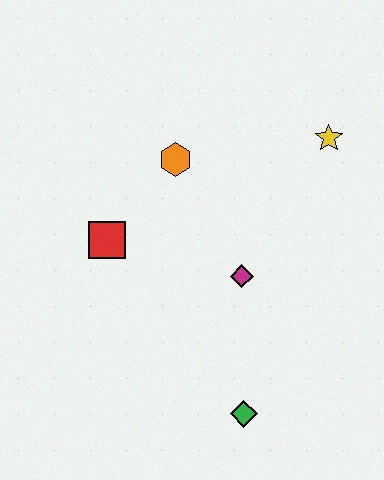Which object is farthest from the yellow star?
The green diamond is farthest from the yellow star.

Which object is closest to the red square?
The orange hexagon is closest to the red square.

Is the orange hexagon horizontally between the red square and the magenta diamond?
Yes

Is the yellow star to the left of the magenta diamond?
No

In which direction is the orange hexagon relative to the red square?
The orange hexagon is above the red square.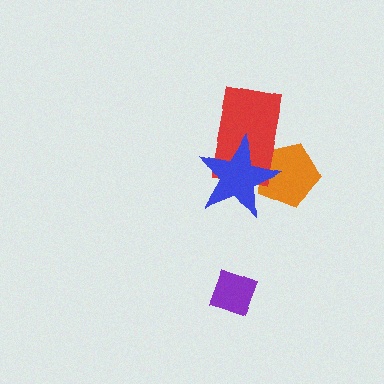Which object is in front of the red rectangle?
The blue star is in front of the red rectangle.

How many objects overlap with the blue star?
2 objects overlap with the blue star.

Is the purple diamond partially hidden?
No, no other shape covers it.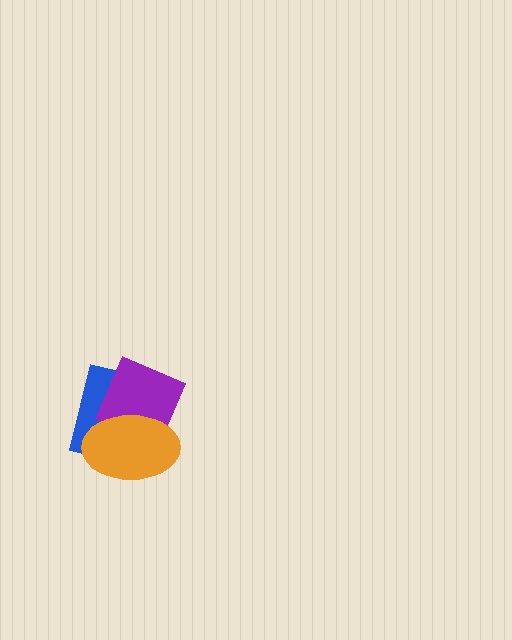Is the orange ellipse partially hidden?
No, no other shape covers it.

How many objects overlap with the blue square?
2 objects overlap with the blue square.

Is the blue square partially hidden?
Yes, it is partially covered by another shape.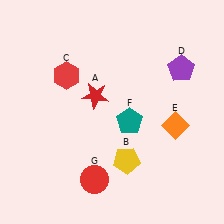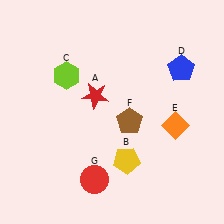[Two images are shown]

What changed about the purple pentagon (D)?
In Image 1, D is purple. In Image 2, it changed to blue.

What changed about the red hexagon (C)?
In Image 1, C is red. In Image 2, it changed to lime.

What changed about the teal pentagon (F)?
In Image 1, F is teal. In Image 2, it changed to brown.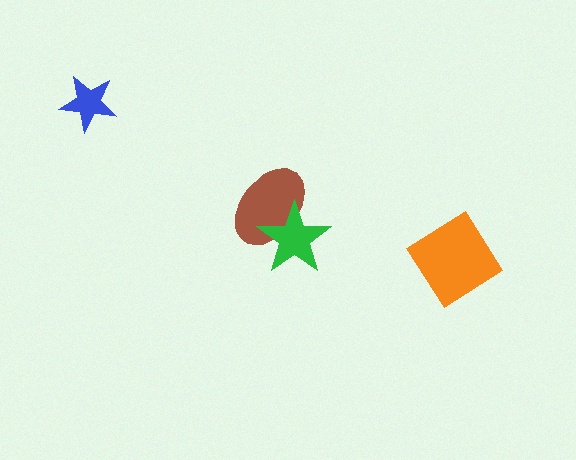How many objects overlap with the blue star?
0 objects overlap with the blue star.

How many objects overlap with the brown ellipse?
1 object overlaps with the brown ellipse.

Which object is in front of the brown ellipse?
The green star is in front of the brown ellipse.